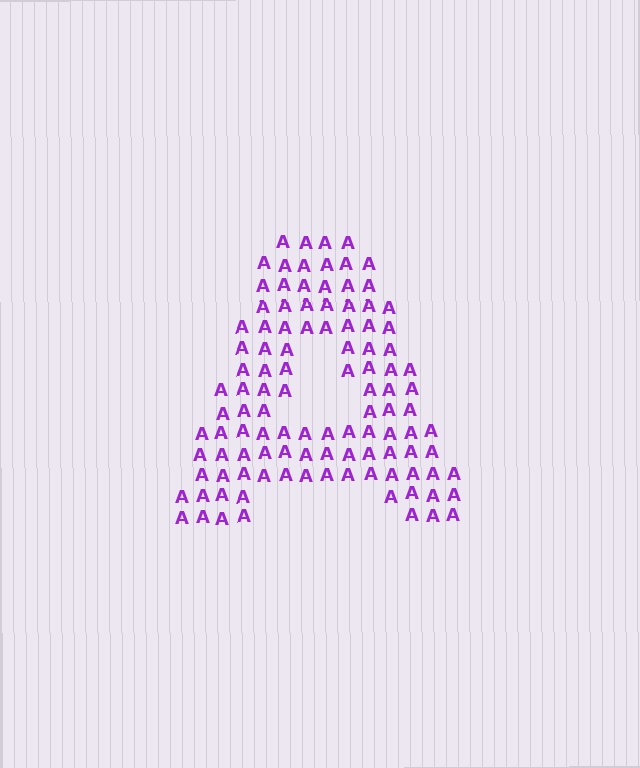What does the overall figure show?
The overall figure shows the letter A.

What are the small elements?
The small elements are letter A's.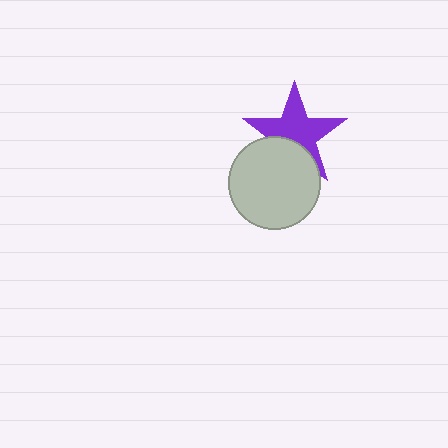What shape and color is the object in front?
The object in front is a light gray circle.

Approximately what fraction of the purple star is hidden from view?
Roughly 32% of the purple star is hidden behind the light gray circle.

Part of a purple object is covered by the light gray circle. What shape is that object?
It is a star.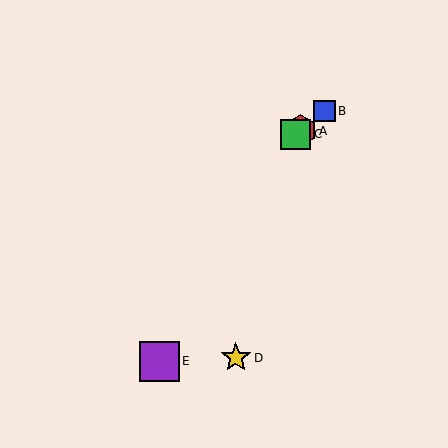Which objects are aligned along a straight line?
Objects A, B, C are aligned along a straight line.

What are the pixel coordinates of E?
Object E is at (160, 361).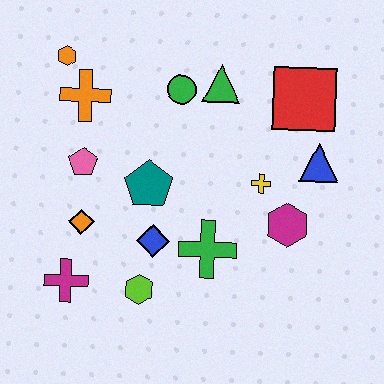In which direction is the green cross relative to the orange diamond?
The green cross is to the right of the orange diamond.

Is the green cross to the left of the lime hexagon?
No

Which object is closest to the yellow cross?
The magenta hexagon is closest to the yellow cross.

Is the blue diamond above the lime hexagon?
Yes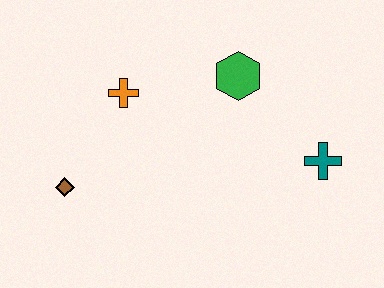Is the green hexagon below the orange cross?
No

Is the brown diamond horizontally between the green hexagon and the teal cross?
No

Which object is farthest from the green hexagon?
The brown diamond is farthest from the green hexagon.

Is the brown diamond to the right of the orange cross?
No